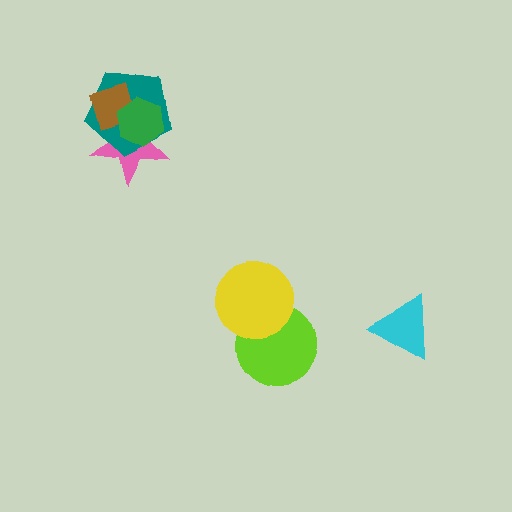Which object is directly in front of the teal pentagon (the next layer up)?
The brown diamond is directly in front of the teal pentagon.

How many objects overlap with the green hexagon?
3 objects overlap with the green hexagon.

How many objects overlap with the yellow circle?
1 object overlaps with the yellow circle.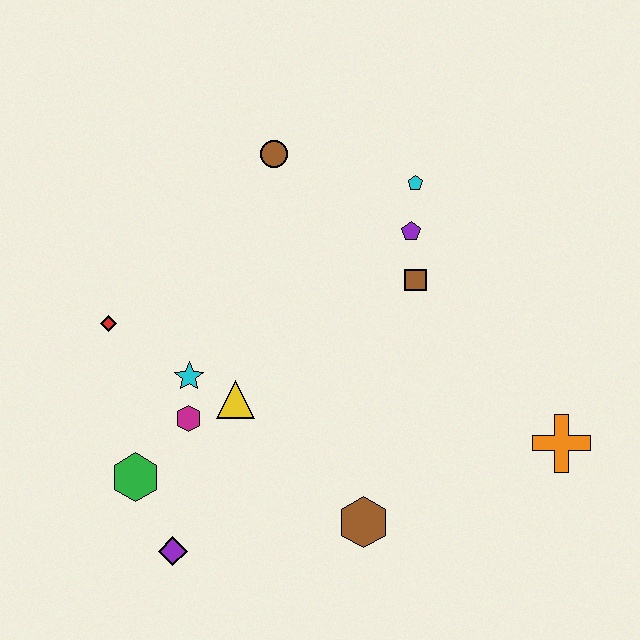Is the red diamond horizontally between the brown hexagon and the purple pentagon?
No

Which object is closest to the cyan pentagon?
The purple pentagon is closest to the cyan pentagon.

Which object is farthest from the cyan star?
The orange cross is farthest from the cyan star.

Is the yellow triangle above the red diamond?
No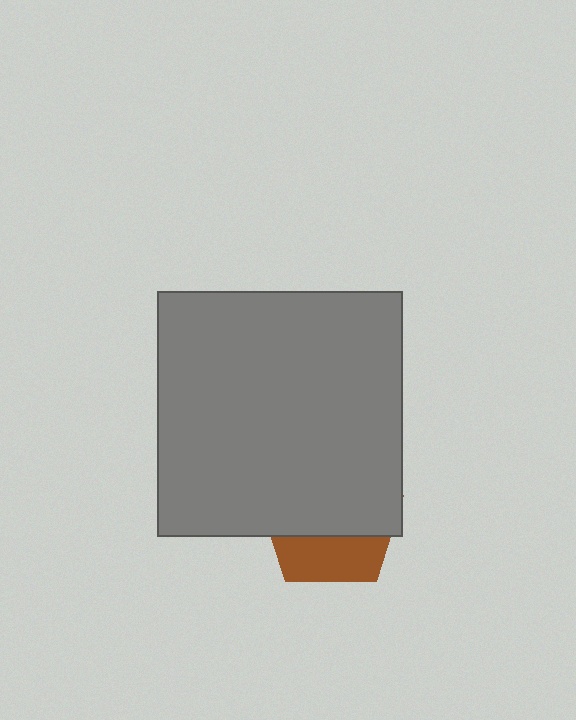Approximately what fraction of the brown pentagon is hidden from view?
Roughly 67% of the brown pentagon is hidden behind the gray square.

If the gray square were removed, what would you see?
You would see the complete brown pentagon.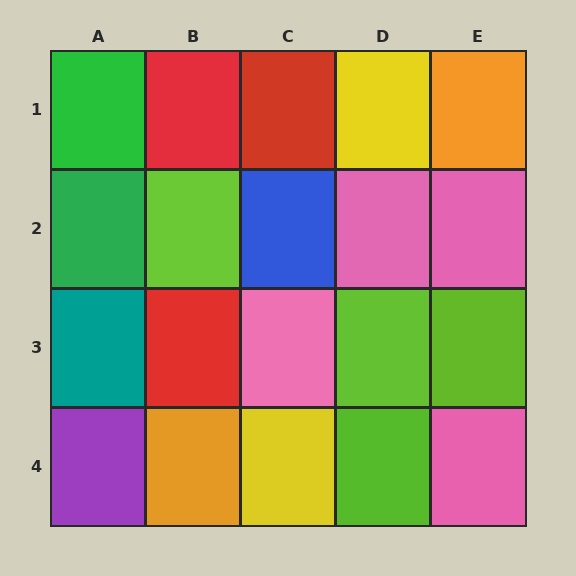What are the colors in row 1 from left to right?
Green, red, red, yellow, orange.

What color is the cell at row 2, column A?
Green.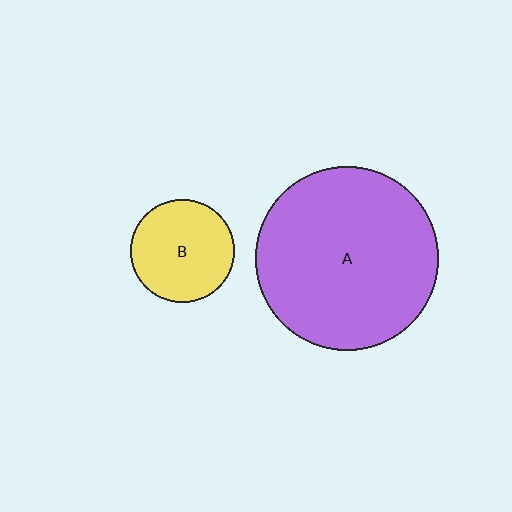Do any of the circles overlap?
No, none of the circles overlap.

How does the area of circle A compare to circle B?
Approximately 3.2 times.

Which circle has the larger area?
Circle A (purple).